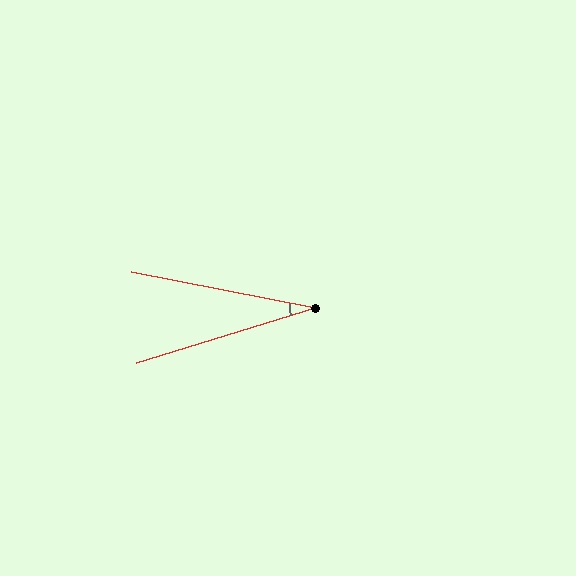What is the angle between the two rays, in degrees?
Approximately 28 degrees.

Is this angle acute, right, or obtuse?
It is acute.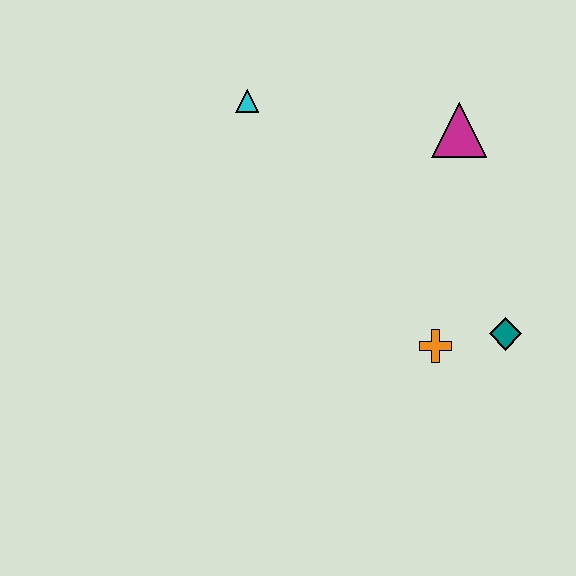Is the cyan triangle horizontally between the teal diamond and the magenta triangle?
No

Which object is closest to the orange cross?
The teal diamond is closest to the orange cross.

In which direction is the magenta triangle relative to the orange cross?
The magenta triangle is above the orange cross.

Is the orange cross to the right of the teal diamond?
No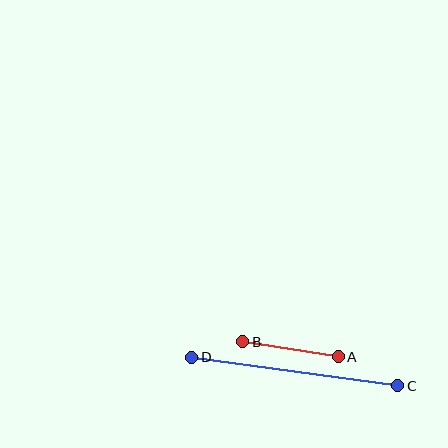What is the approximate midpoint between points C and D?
The midpoint is at approximately (295, 372) pixels.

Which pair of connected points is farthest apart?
Points C and D are farthest apart.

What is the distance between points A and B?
The distance is approximately 97 pixels.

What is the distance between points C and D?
The distance is approximately 208 pixels.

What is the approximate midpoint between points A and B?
The midpoint is at approximately (291, 349) pixels.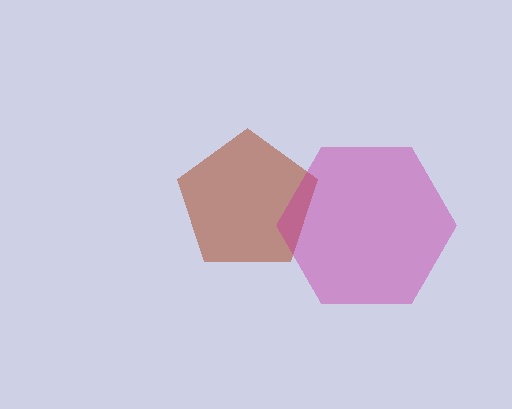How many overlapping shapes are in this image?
There are 2 overlapping shapes in the image.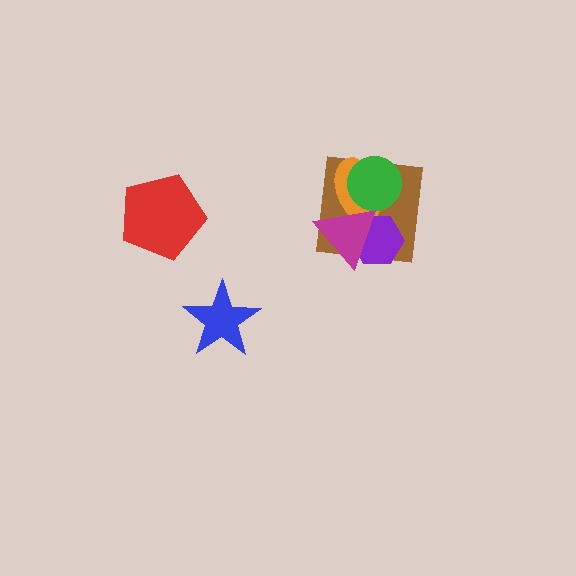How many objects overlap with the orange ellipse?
4 objects overlap with the orange ellipse.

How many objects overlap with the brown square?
4 objects overlap with the brown square.